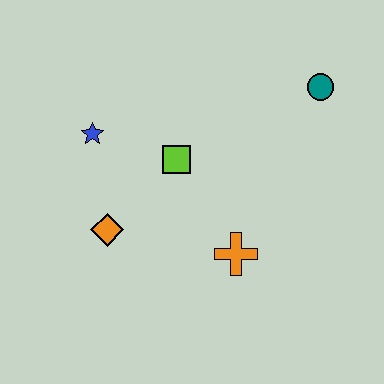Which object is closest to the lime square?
The blue star is closest to the lime square.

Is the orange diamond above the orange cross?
Yes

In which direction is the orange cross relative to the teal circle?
The orange cross is below the teal circle.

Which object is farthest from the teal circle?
The orange diamond is farthest from the teal circle.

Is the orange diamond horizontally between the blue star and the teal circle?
Yes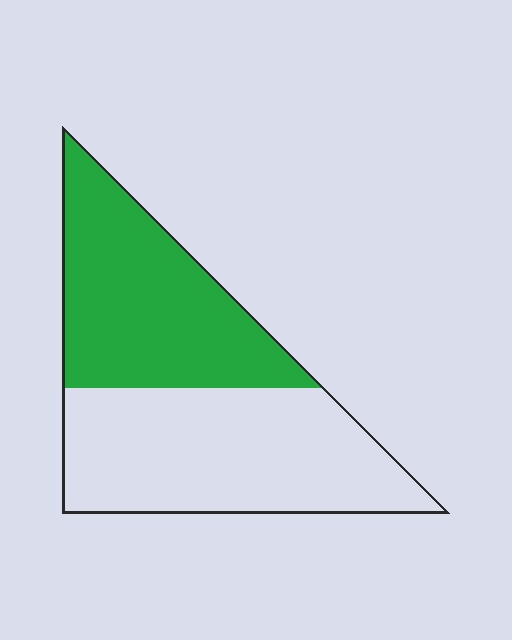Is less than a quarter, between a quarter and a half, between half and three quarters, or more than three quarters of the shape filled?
Between a quarter and a half.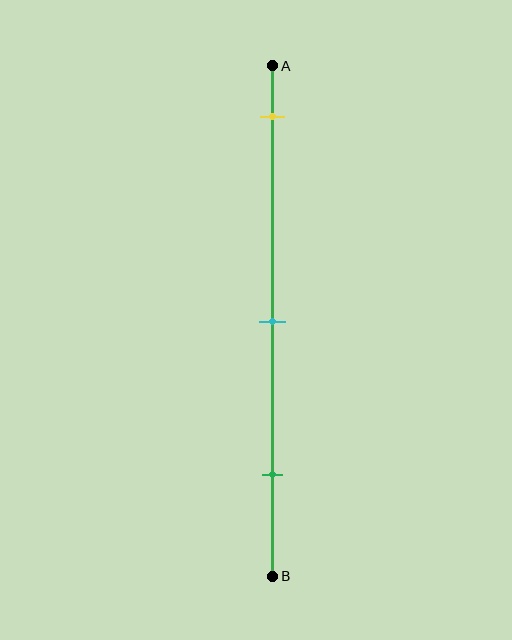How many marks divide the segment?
There are 3 marks dividing the segment.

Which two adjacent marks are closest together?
The cyan and green marks are the closest adjacent pair.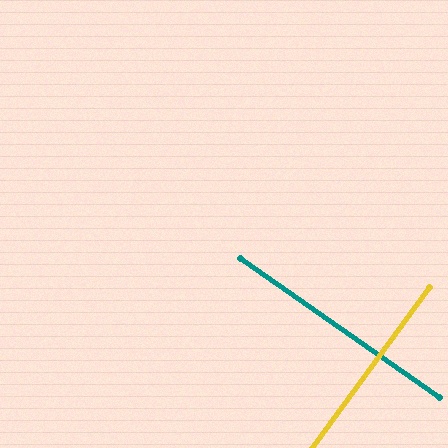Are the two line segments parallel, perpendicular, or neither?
Perpendicular — they meet at approximately 89°.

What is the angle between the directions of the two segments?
Approximately 89 degrees.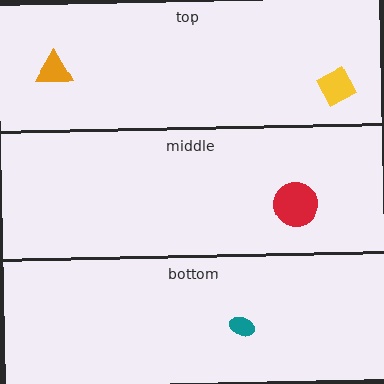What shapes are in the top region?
The orange triangle, the yellow diamond.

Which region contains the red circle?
The middle region.